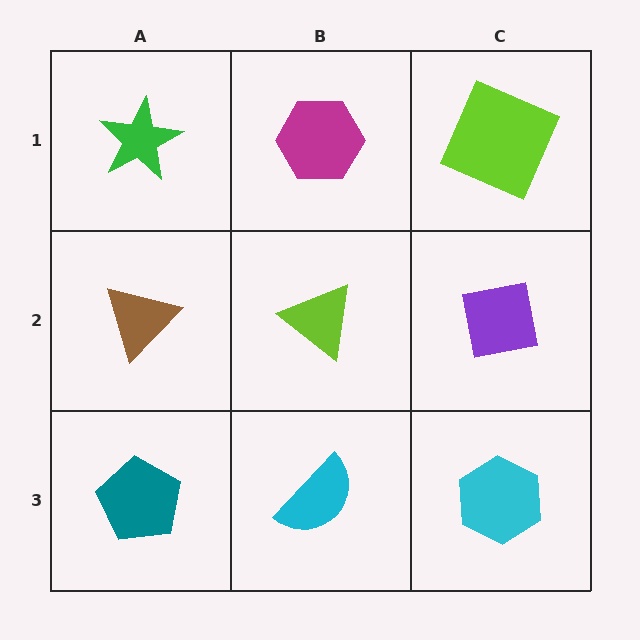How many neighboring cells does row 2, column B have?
4.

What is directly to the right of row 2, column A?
A lime triangle.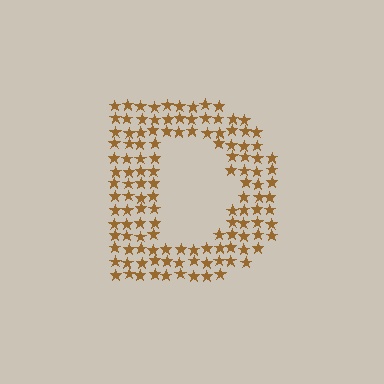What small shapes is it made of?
It is made of small stars.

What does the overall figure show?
The overall figure shows the letter D.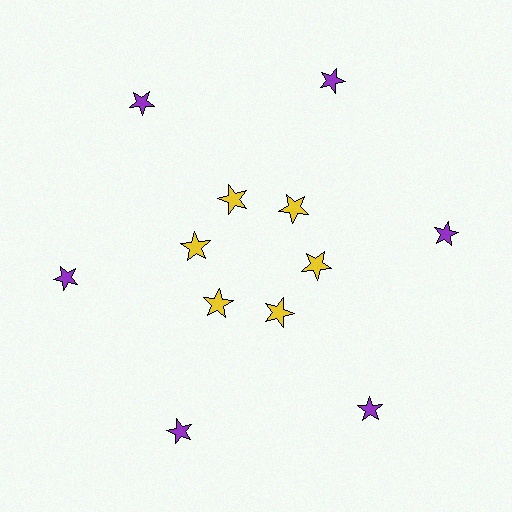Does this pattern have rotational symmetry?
Yes, this pattern has 6-fold rotational symmetry. It looks the same after rotating 60 degrees around the center.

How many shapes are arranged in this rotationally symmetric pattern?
There are 12 shapes, arranged in 6 groups of 2.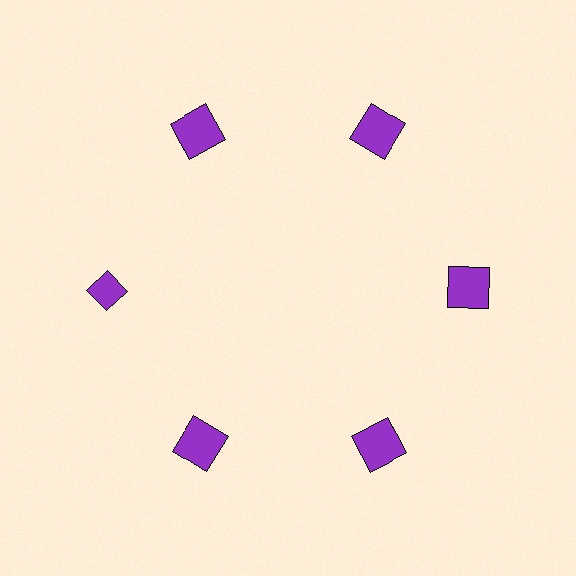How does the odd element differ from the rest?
It has a different shape: diamond instead of square.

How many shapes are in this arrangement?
There are 6 shapes arranged in a ring pattern.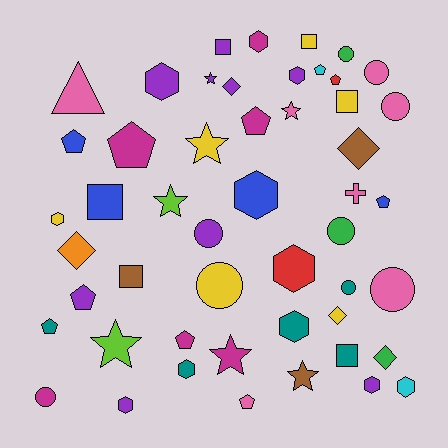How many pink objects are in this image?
There are 7 pink objects.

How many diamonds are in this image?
There are 5 diamonds.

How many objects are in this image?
There are 50 objects.